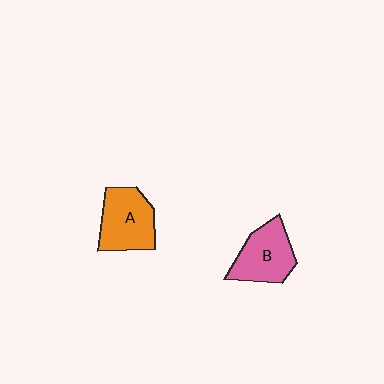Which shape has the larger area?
Shape A (orange).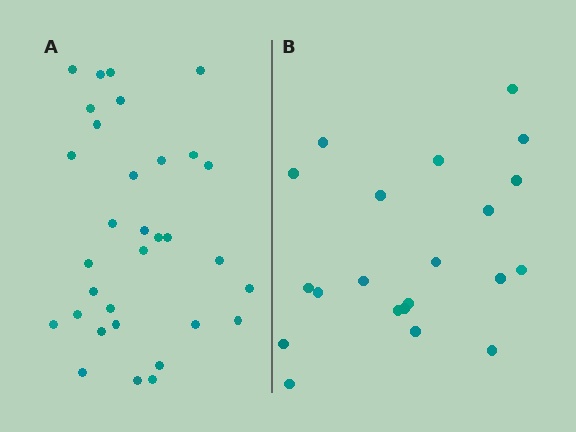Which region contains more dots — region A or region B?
Region A (the left region) has more dots.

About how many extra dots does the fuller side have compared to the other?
Region A has roughly 12 or so more dots than region B.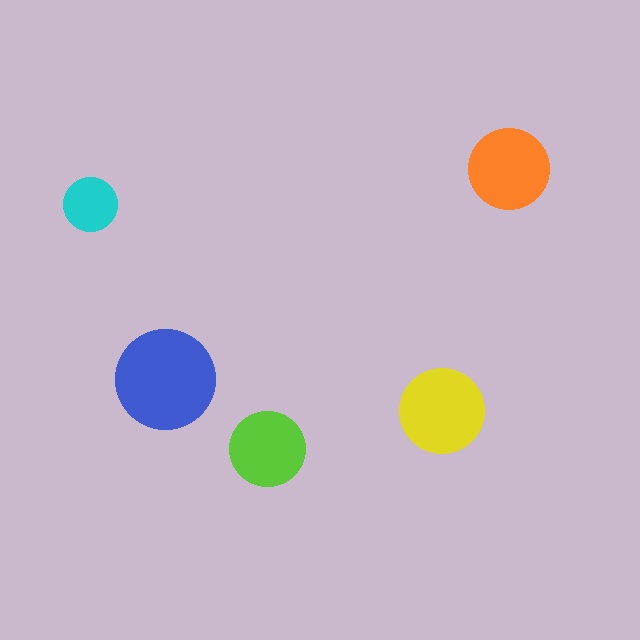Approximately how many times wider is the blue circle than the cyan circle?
About 2 times wider.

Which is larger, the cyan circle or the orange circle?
The orange one.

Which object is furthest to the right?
The orange circle is rightmost.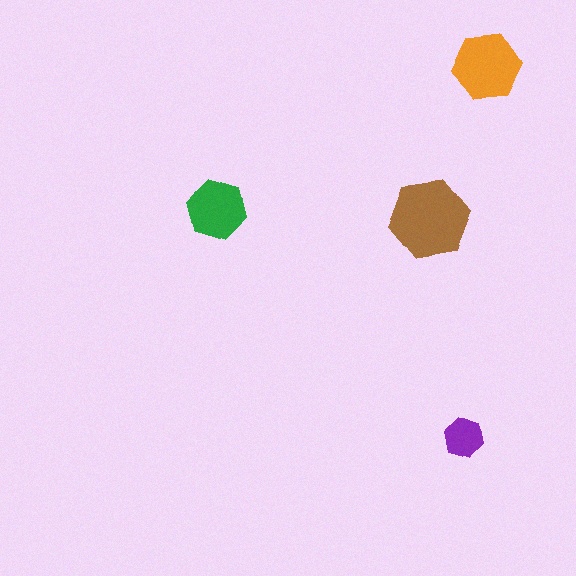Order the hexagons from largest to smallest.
the brown one, the orange one, the green one, the purple one.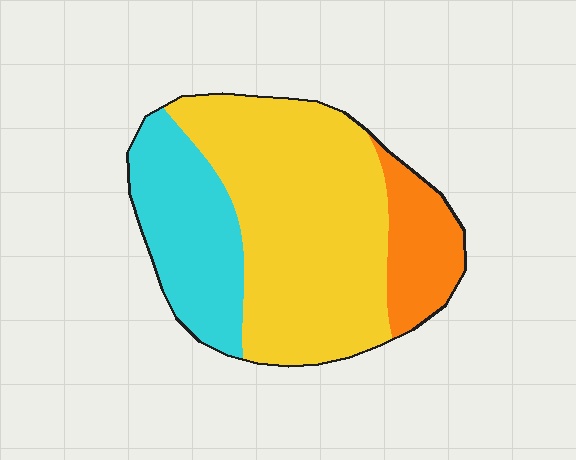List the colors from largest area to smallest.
From largest to smallest: yellow, cyan, orange.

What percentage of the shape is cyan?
Cyan covers 26% of the shape.